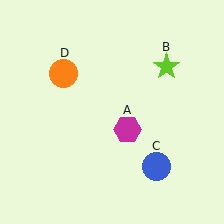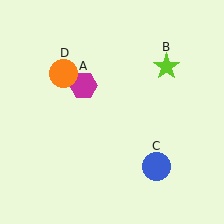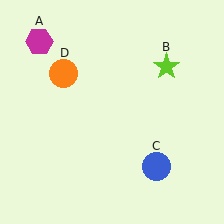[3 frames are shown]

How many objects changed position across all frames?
1 object changed position: magenta hexagon (object A).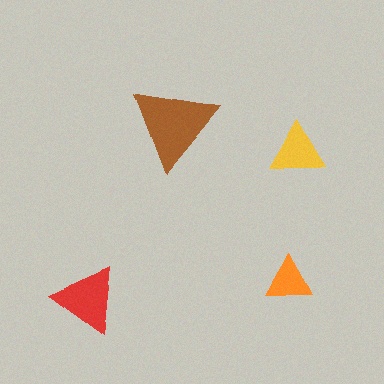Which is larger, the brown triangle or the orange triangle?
The brown one.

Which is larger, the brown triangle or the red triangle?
The brown one.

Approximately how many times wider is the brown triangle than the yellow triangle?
About 1.5 times wider.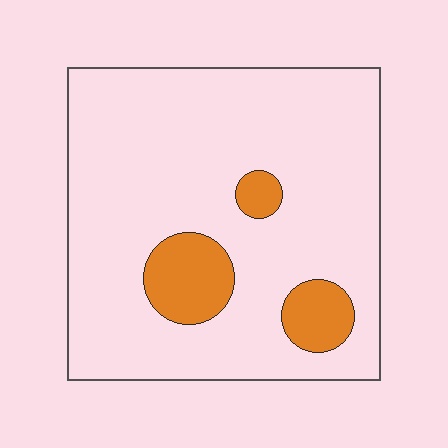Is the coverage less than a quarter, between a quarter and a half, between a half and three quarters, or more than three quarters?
Less than a quarter.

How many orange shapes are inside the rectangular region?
3.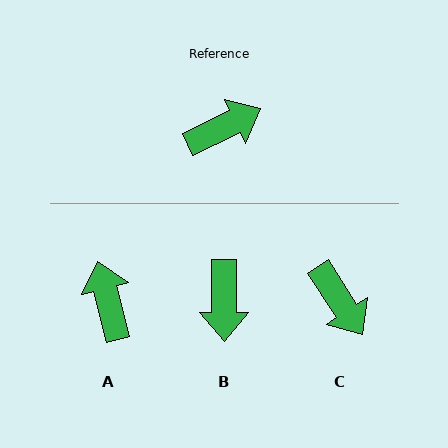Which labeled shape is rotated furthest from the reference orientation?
B, about 116 degrees away.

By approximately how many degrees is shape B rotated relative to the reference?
Approximately 116 degrees clockwise.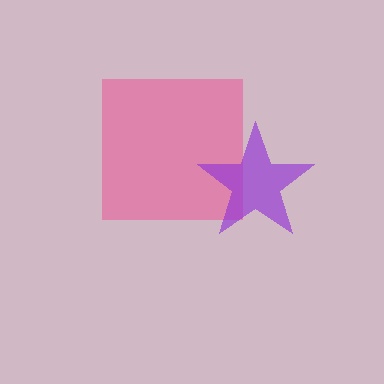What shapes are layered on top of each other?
The layered shapes are: a pink square, a purple star.